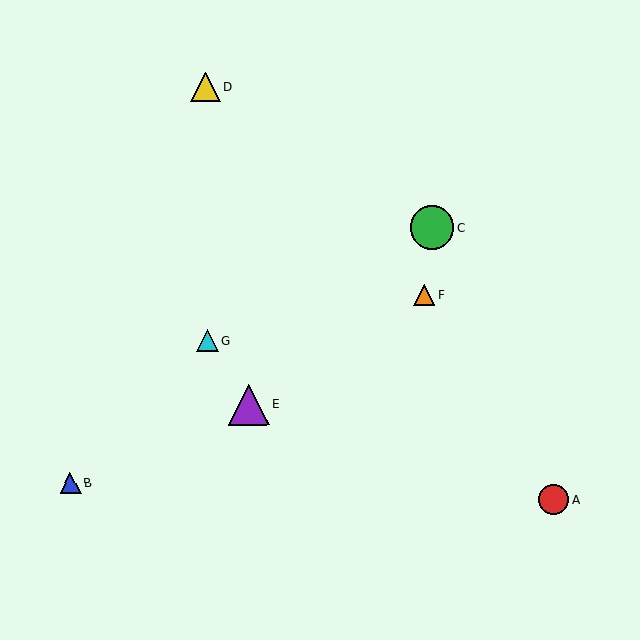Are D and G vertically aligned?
Yes, both are at x≈205.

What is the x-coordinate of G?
Object G is at x≈208.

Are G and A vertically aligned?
No, G is at x≈208 and A is at x≈553.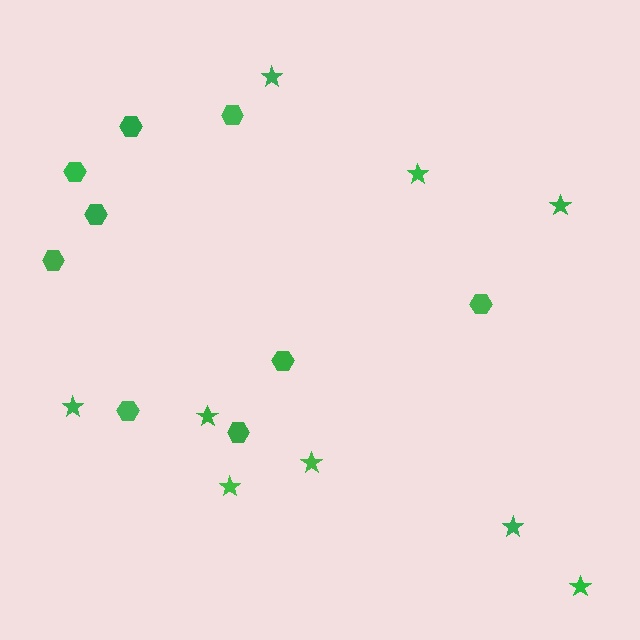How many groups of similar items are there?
There are 2 groups: one group of stars (9) and one group of hexagons (9).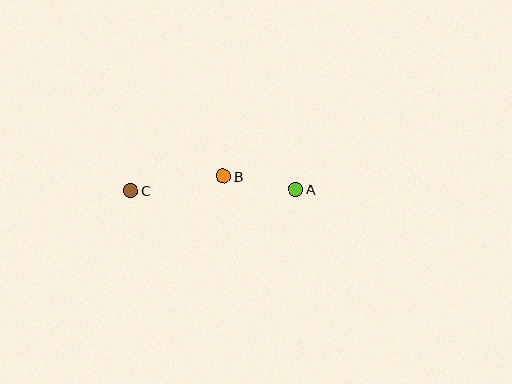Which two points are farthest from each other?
Points A and C are farthest from each other.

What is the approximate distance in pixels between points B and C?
The distance between B and C is approximately 94 pixels.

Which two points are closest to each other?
Points A and B are closest to each other.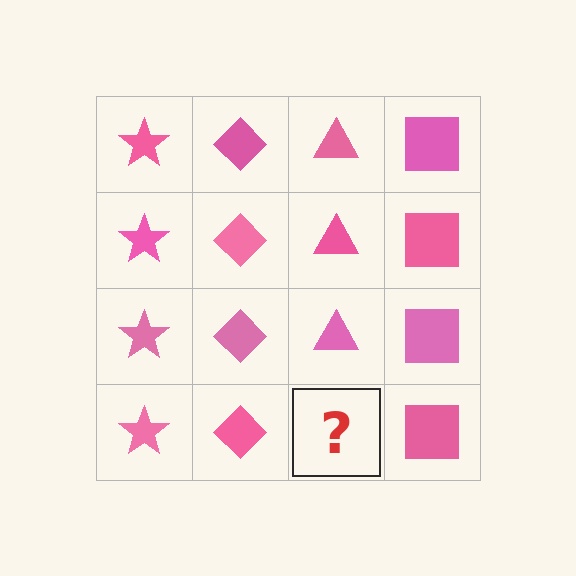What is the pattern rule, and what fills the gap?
The rule is that each column has a consistent shape. The gap should be filled with a pink triangle.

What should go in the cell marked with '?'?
The missing cell should contain a pink triangle.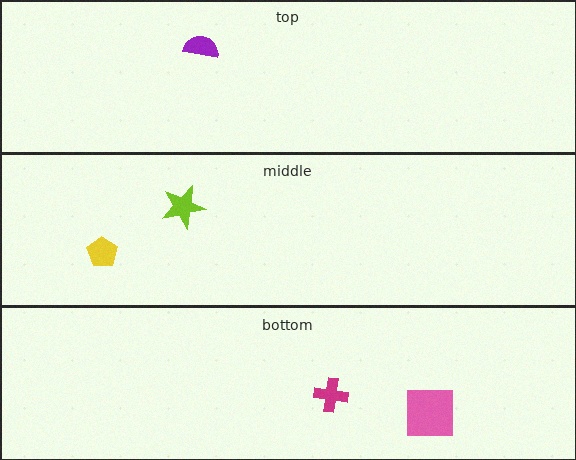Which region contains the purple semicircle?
The top region.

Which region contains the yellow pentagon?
The middle region.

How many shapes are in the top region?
1.